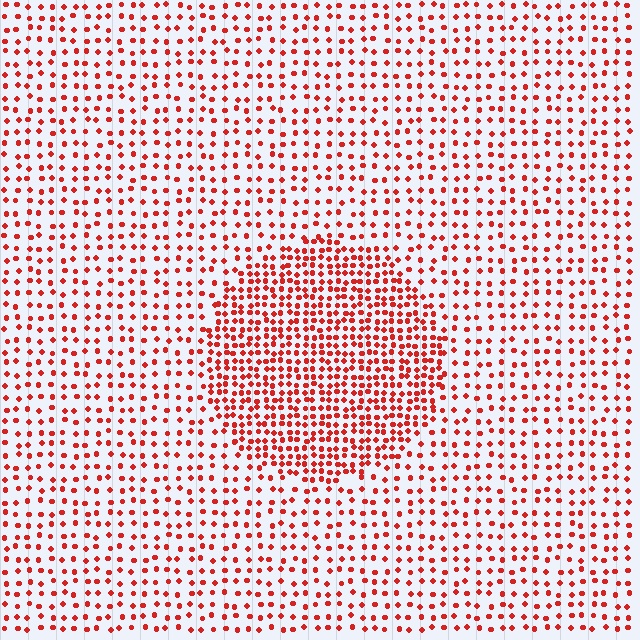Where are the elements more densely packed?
The elements are more densely packed inside the circle boundary.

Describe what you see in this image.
The image contains small red elements arranged at two different densities. A circle-shaped region is visible where the elements are more densely packed than the surrounding area.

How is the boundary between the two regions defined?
The boundary is defined by a change in element density (approximately 2.1x ratio). All elements are the same color, size, and shape.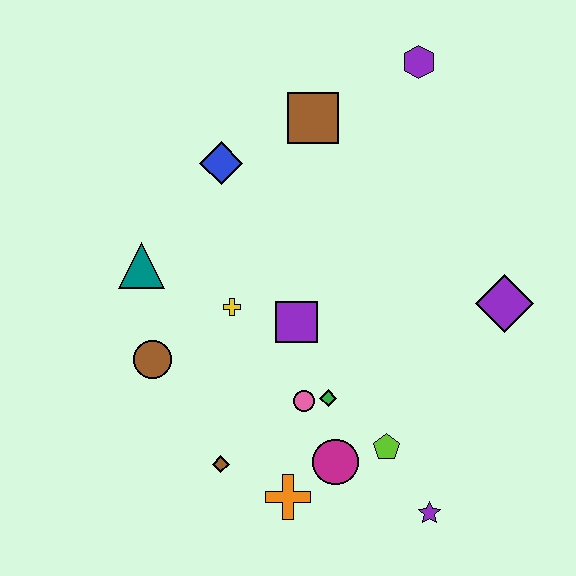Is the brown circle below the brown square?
Yes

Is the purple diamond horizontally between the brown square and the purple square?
No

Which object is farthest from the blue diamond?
The purple star is farthest from the blue diamond.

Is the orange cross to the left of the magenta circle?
Yes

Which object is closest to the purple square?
The yellow cross is closest to the purple square.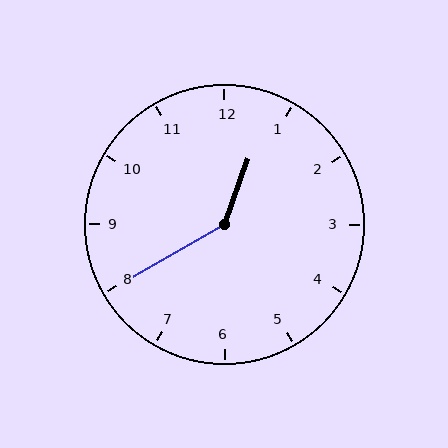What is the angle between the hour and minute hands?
Approximately 140 degrees.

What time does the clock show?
12:40.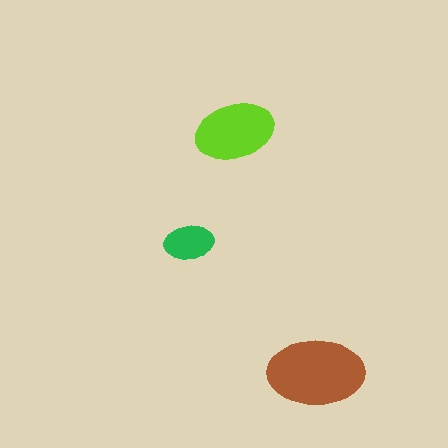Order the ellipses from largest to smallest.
the brown one, the lime one, the green one.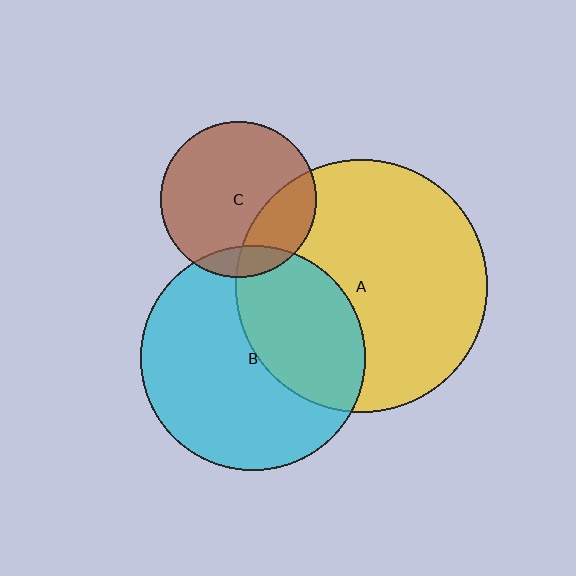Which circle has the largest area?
Circle A (yellow).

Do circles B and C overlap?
Yes.